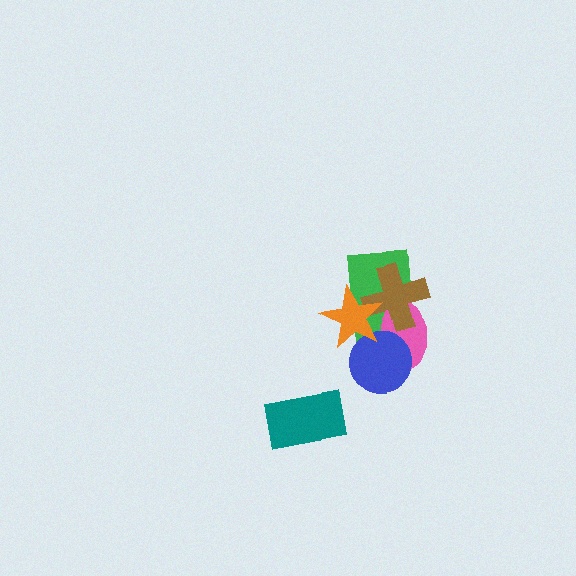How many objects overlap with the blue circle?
3 objects overlap with the blue circle.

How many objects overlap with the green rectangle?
4 objects overlap with the green rectangle.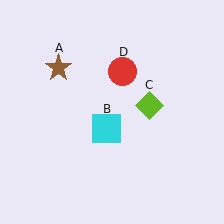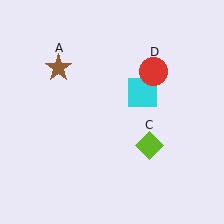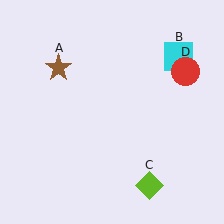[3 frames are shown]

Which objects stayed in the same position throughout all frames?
Brown star (object A) remained stationary.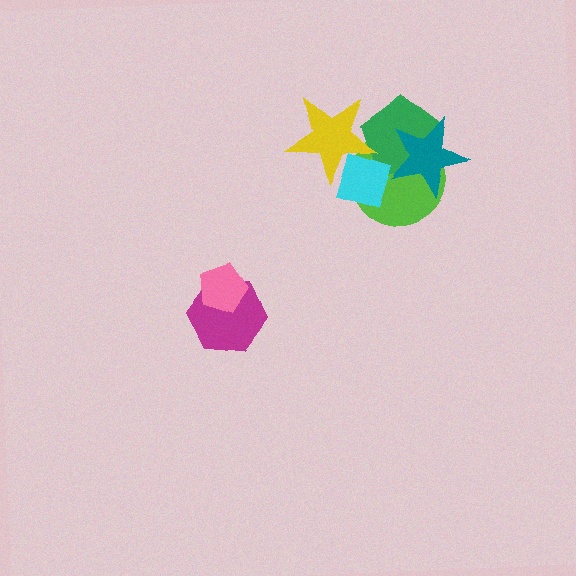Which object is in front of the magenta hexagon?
The pink pentagon is in front of the magenta hexagon.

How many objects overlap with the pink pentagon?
1 object overlaps with the pink pentagon.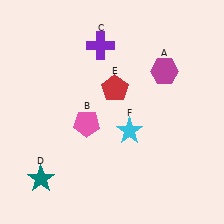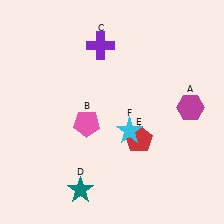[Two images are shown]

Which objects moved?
The objects that moved are: the magenta hexagon (A), the teal star (D), the red pentagon (E).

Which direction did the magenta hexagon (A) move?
The magenta hexagon (A) moved down.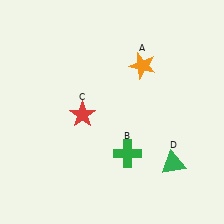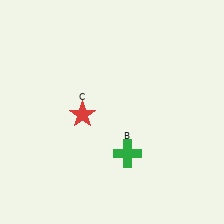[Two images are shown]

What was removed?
The orange star (A), the green triangle (D) were removed in Image 2.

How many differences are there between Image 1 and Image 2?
There are 2 differences between the two images.